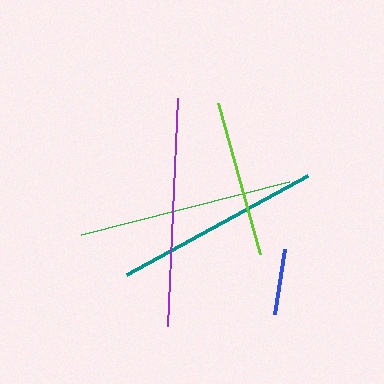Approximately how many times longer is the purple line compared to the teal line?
The purple line is approximately 1.1 times the length of the teal line.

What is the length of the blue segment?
The blue segment is approximately 66 pixels long.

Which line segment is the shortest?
The blue line is the shortest at approximately 66 pixels.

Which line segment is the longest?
The purple line is the longest at approximately 228 pixels.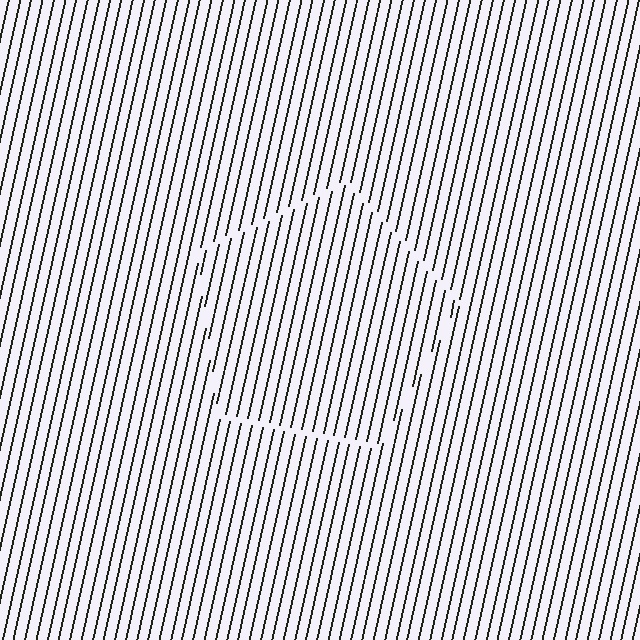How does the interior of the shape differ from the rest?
The interior of the shape contains the same grating, shifted by half a period — the contour is defined by the phase discontinuity where line-ends from the inner and outer gratings abut.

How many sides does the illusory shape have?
5 sides — the line-ends trace a pentagon.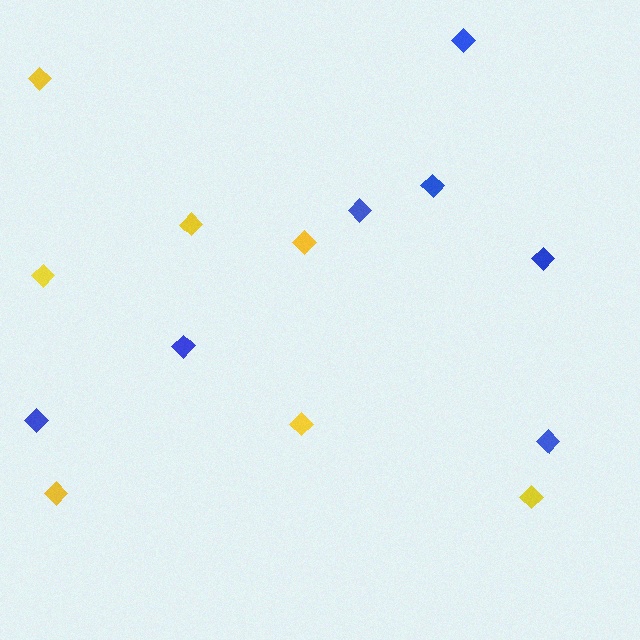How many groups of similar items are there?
There are 2 groups: one group of blue diamonds (7) and one group of yellow diamonds (7).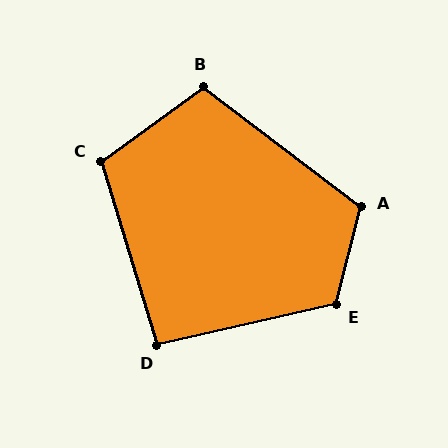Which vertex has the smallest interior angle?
D, at approximately 95 degrees.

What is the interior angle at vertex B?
Approximately 107 degrees (obtuse).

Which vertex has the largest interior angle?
E, at approximately 117 degrees.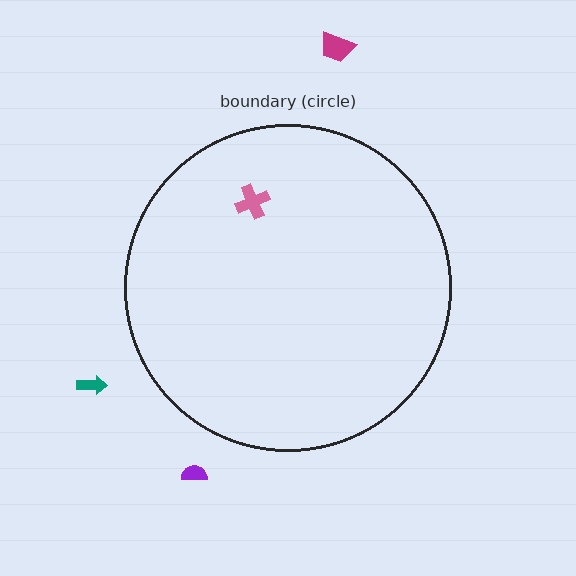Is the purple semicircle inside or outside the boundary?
Outside.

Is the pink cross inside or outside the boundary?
Inside.